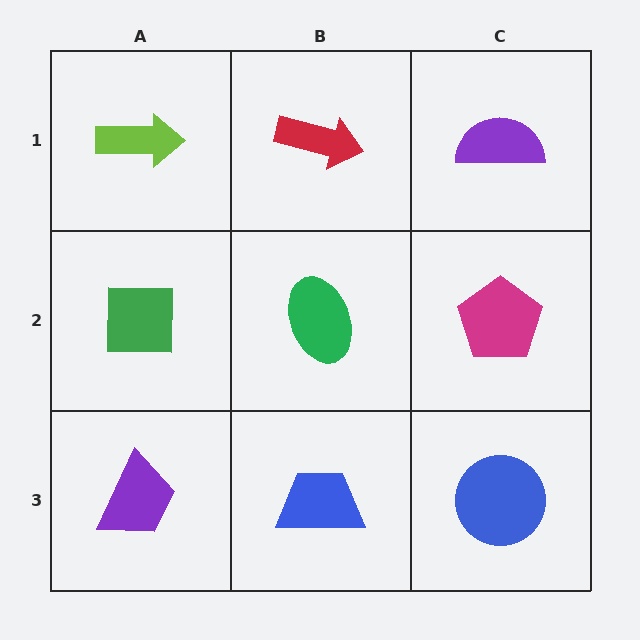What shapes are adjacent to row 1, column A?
A green square (row 2, column A), a red arrow (row 1, column B).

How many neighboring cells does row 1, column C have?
2.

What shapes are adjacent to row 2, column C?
A purple semicircle (row 1, column C), a blue circle (row 3, column C), a green ellipse (row 2, column B).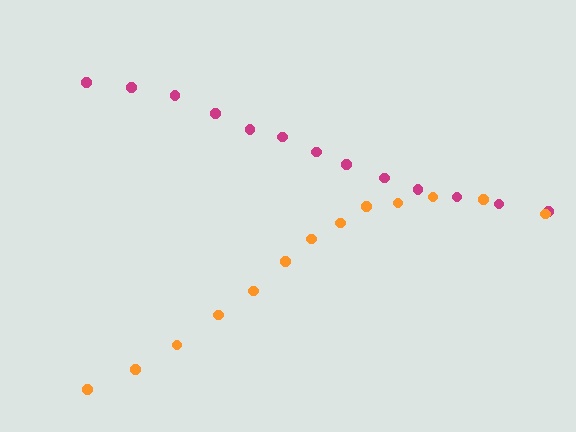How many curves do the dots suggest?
There are 2 distinct paths.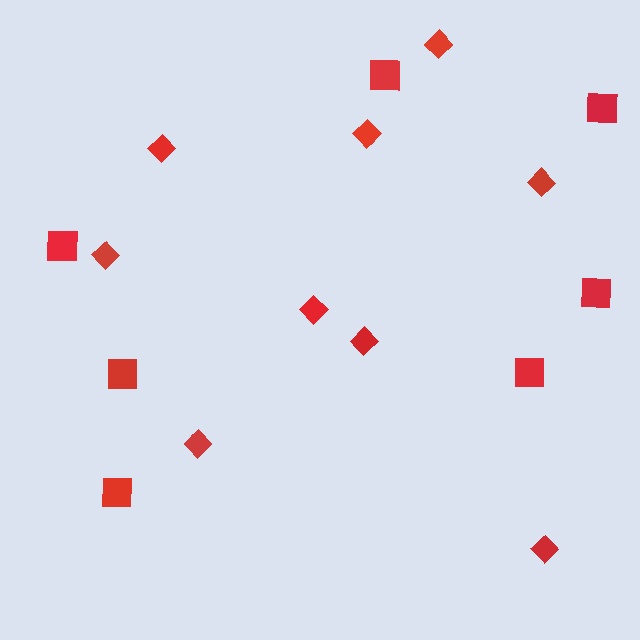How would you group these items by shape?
There are 2 groups: one group of squares (7) and one group of diamonds (9).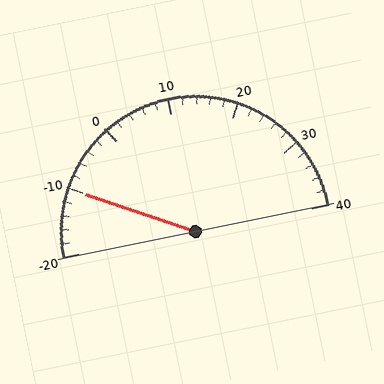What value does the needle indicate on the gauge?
The needle indicates approximately -10.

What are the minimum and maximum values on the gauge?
The gauge ranges from -20 to 40.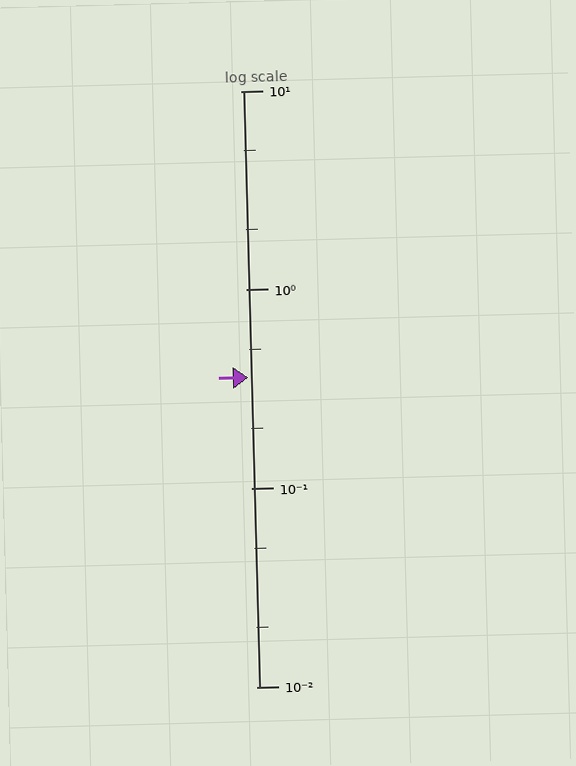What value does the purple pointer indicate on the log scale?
The pointer indicates approximately 0.36.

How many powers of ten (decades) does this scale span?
The scale spans 3 decades, from 0.01 to 10.